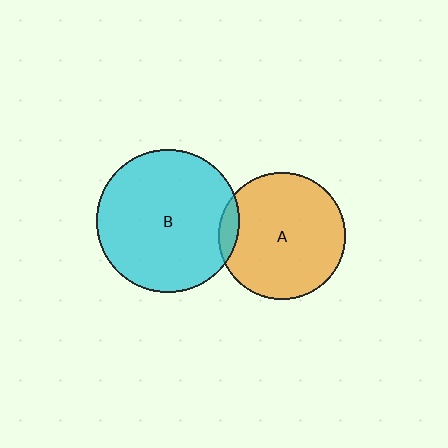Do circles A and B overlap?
Yes.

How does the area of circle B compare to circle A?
Approximately 1.3 times.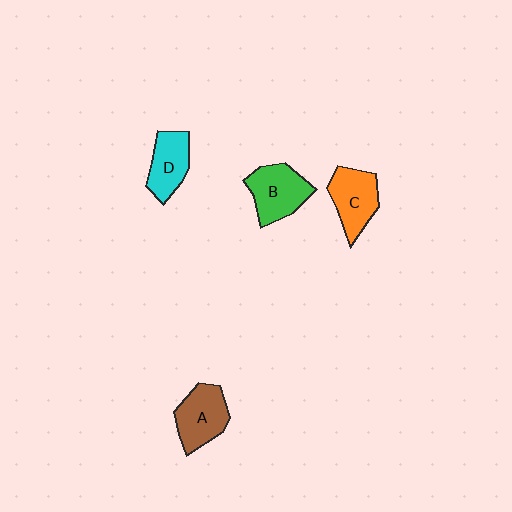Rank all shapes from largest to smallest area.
From largest to smallest: B (green), A (brown), C (orange), D (cyan).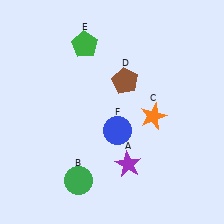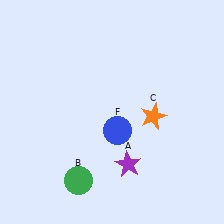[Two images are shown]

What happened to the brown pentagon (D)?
The brown pentagon (D) was removed in Image 2. It was in the top-right area of Image 1.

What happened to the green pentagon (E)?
The green pentagon (E) was removed in Image 2. It was in the top-left area of Image 1.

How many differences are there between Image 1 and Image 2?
There are 2 differences between the two images.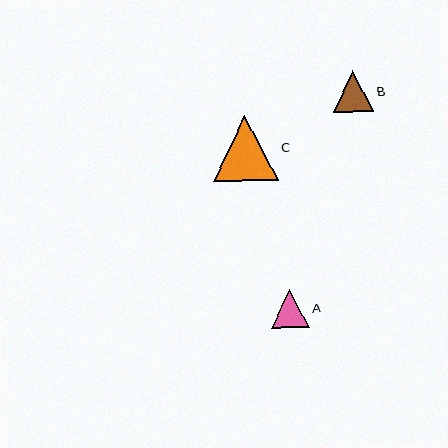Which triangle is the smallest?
Triangle A is the smallest with a size of approximately 38 pixels.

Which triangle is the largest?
Triangle C is the largest with a size of approximately 65 pixels.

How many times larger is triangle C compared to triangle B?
Triangle C is approximately 1.6 times the size of triangle B.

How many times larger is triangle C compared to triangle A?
Triangle C is approximately 1.7 times the size of triangle A.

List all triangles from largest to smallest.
From largest to smallest: C, B, A.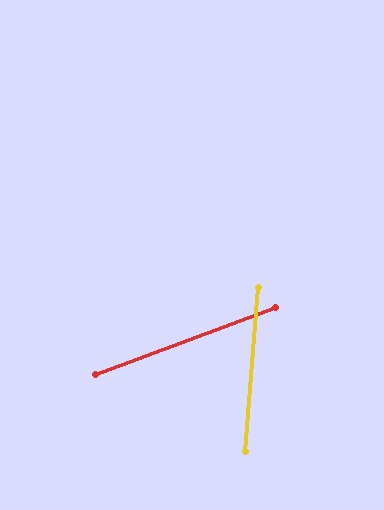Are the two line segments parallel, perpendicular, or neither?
Neither parallel nor perpendicular — they differ by about 65°.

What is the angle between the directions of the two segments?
Approximately 65 degrees.